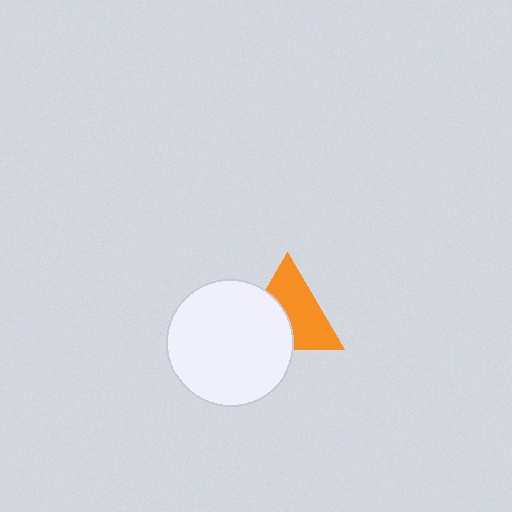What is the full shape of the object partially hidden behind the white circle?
The partially hidden object is an orange triangle.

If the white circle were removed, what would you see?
You would see the complete orange triangle.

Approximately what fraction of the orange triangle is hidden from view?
Roughly 41% of the orange triangle is hidden behind the white circle.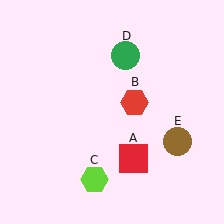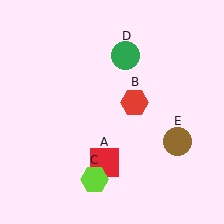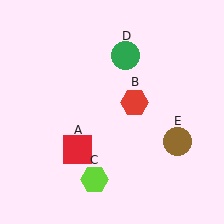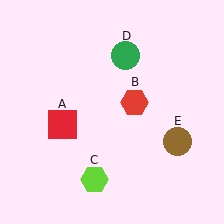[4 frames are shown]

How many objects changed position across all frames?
1 object changed position: red square (object A).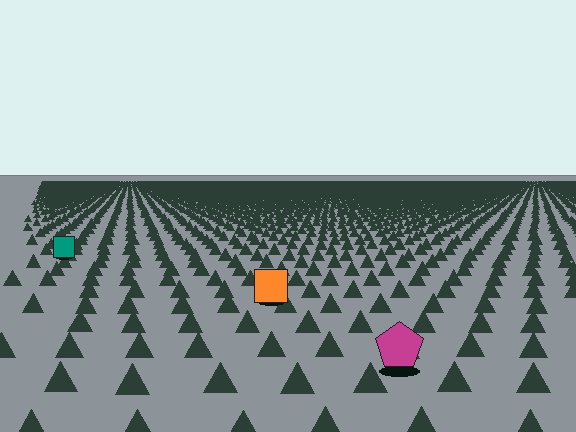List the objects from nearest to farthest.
From nearest to farthest: the magenta pentagon, the orange square, the teal square.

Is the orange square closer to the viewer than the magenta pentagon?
No. The magenta pentagon is closer — you can tell from the texture gradient: the ground texture is coarser near it.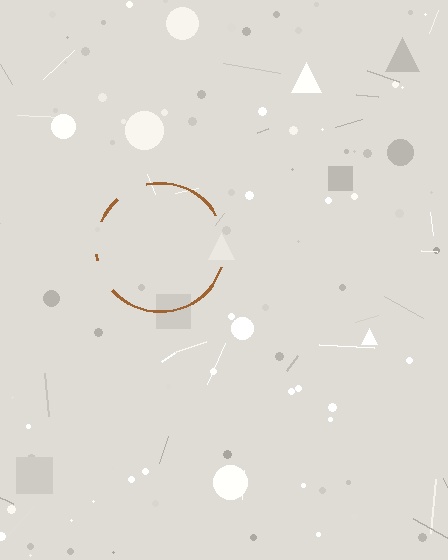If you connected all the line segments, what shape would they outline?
They would outline a circle.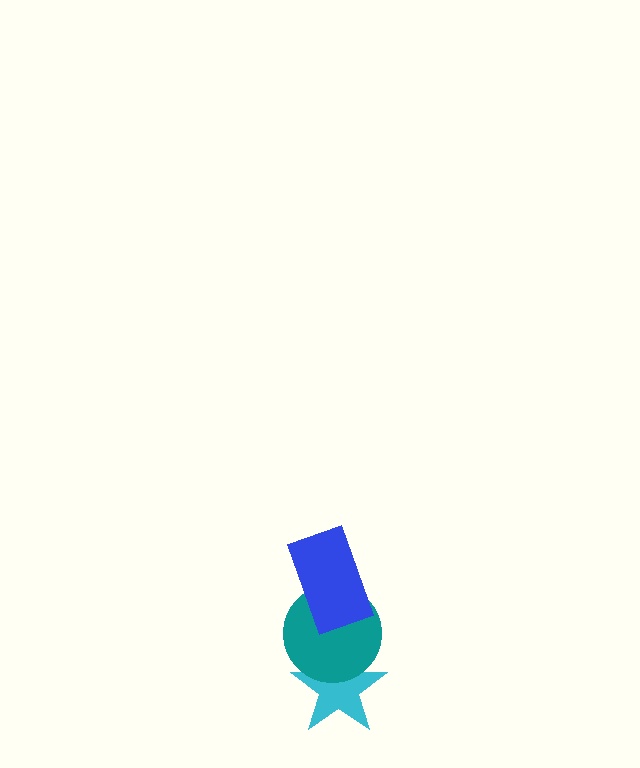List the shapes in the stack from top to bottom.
From top to bottom: the blue rectangle, the teal circle, the cyan star.